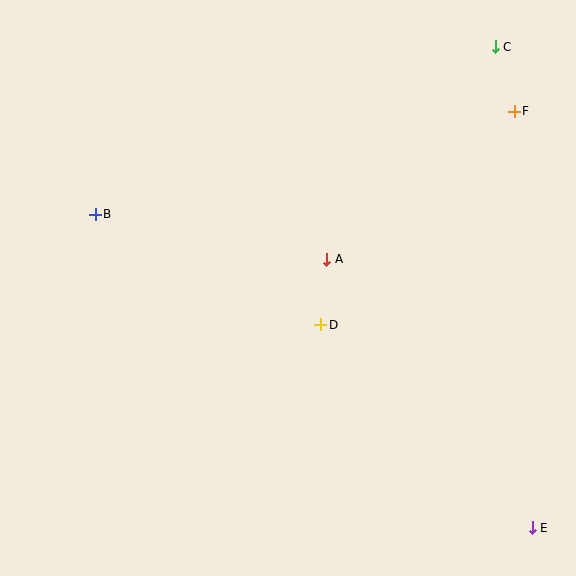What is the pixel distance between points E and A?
The distance between E and A is 338 pixels.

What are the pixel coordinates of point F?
Point F is at (514, 111).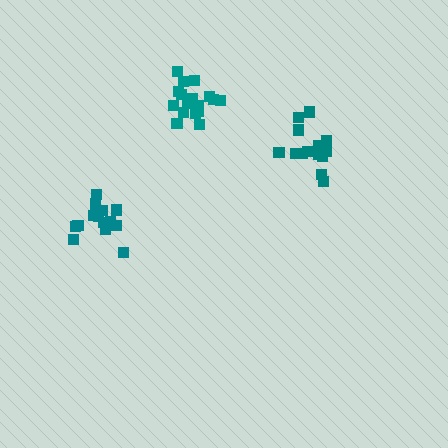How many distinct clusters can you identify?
There are 3 distinct clusters.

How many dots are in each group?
Group 1: 14 dots, Group 2: 15 dots, Group 3: 17 dots (46 total).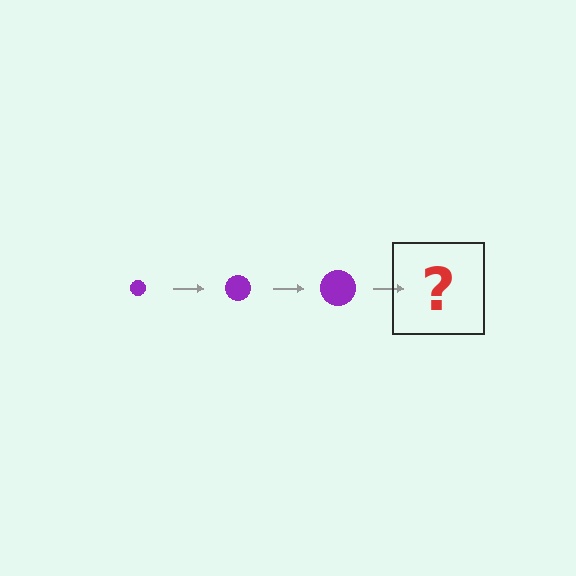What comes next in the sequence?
The next element should be a purple circle, larger than the previous one.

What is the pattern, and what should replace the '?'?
The pattern is that the circle gets progressively larger each step. The '?' should be a purple circle, larger than the previous one.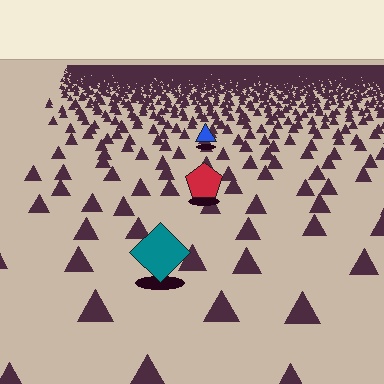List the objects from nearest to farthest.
From nearest to farthest: the teal diamond, the red pentagon, the blue triangle.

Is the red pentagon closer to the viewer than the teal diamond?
No. The teal diamond is closer — you can tell from the texture gradient: the ground texture is coarser near it.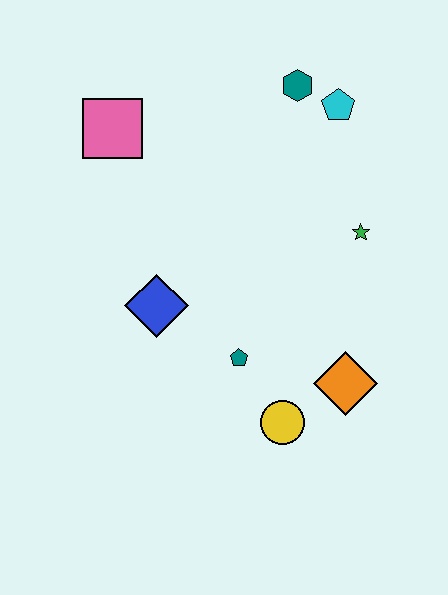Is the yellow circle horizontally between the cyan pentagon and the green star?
No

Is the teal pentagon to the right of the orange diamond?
No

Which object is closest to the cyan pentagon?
The teal hexagon is closest to the cyan pentagon.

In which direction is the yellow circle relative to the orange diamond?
The yellow circle is to the left of the orange diamond.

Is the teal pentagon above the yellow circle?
Yes